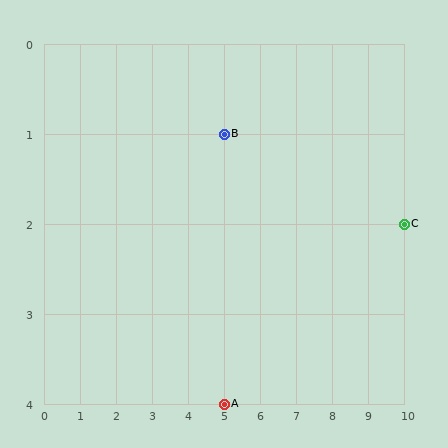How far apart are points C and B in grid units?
Points C and B are 5 columns and 1 row apart (about 5.1 grid units diagonally).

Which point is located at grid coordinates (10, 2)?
Point C is at (10, 2).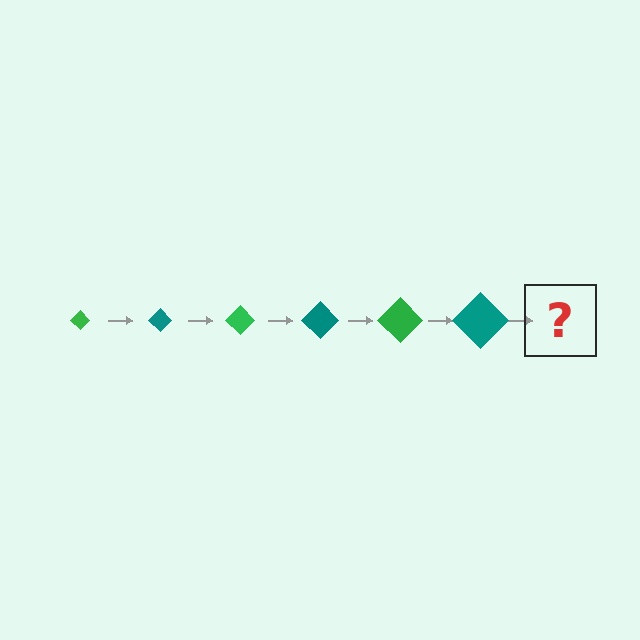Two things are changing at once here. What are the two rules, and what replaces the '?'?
The two rules are that the diamond grows larger each step and the color cycles through green and teal. The '?' should be a green diamond, larger than the previous one.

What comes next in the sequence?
The next element should be a green diamond, larger than the previous one.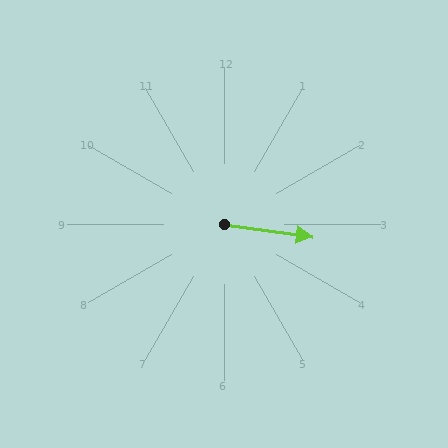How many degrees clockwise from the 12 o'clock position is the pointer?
Approximately 98 degrees.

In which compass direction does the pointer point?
East.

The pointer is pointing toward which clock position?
Roughly 3 o'clock.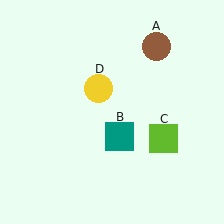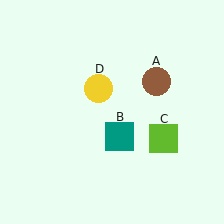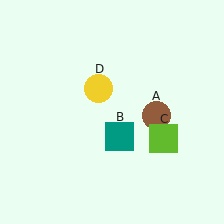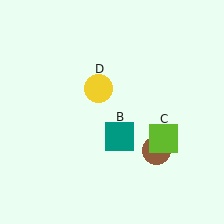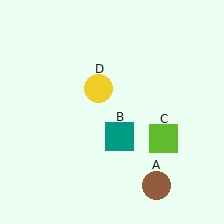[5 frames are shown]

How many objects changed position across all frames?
1 object changed position: brown circle (object A).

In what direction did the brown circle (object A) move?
The brown circle (object A) moved down.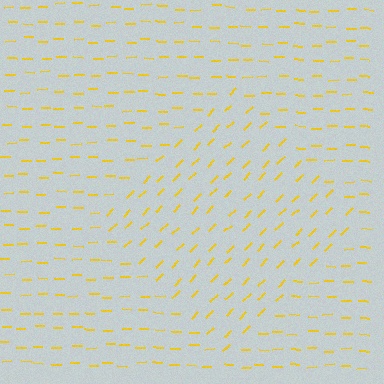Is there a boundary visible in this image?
Yes, there is a texture boundary formed by a change in line orientation.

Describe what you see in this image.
The image is filled with small yellow line segments. A diamond region in the image has lines oriented differently from the surrounding lines, creating a visible texture boundary.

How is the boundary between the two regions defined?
The boundary is defined purely by a change in line orientation (approximately 45 degrees difference). All lines are the same color and thickness.